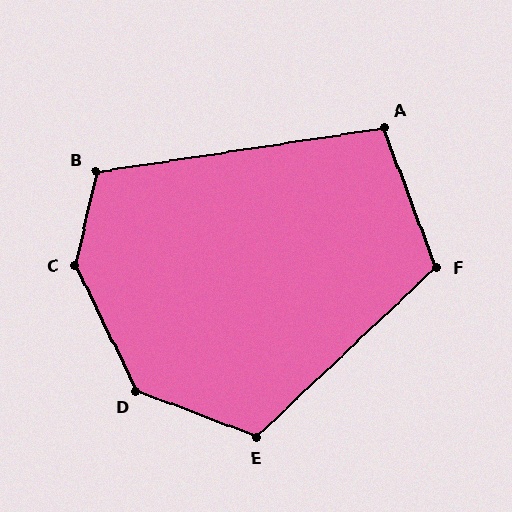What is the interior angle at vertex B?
Approximately 111 degrees (obtuse).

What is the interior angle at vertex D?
Approximately 136 degrees (obtuse).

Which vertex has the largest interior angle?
C, at approximately 142 degrees.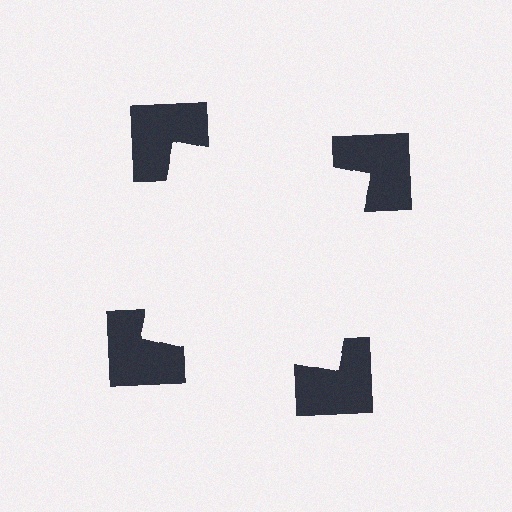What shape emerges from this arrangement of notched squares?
An illusory square — its edges are inferred from the aligned wedge cuts in the notched squares, not physically drawn.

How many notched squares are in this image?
There are 4 — one at each vertex of the illusory square.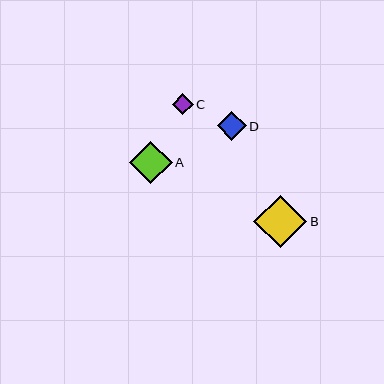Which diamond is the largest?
Diamond B is the largest with a size of approximately 53 pixels.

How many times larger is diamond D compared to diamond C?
Diamond D is approximately 1.4 times the size of diamond C.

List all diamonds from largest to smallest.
From largest to smallest: B, A, D, C.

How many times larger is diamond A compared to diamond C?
Diamond A is approximately 2.0 times the size of diamond C.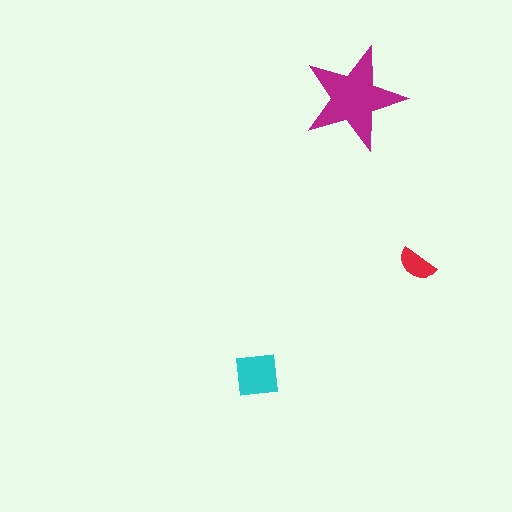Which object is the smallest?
The red semicircle.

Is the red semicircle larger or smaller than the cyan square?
Smaller.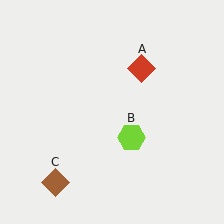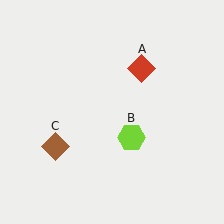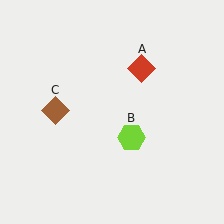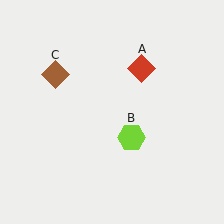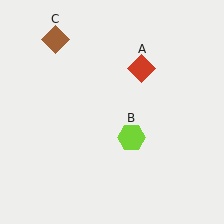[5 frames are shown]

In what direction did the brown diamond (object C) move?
The brown diamond (object C) moved up.